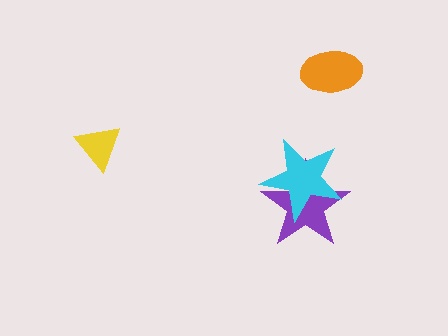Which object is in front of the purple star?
The cyan star is in front of the purple star.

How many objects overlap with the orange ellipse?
0 objects overlap with the orange ellipse.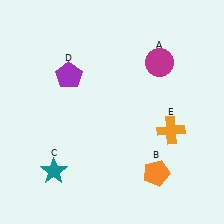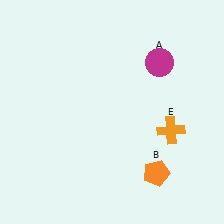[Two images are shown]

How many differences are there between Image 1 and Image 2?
There are 2 differences between the two images.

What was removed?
The purple pentagon (D), the teal star (C) were removed in Image 2.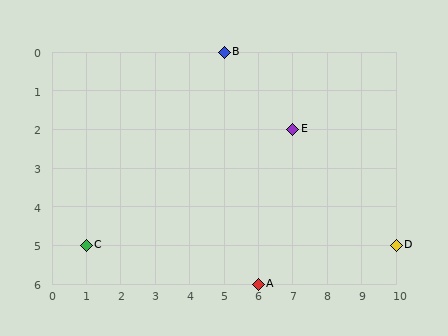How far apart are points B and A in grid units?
Points B and A are 1 column and 6 rows apart (about 6.1 grid units diagonally).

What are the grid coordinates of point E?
Point E is at grid coordinates (7, 2).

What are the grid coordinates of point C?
Point C is at grid coordinates (1, 5).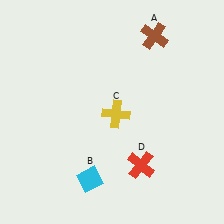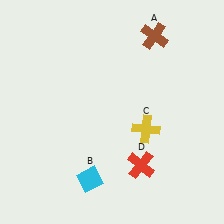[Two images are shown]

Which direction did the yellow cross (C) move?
The yellow cross (C) moved right.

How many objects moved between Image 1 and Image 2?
1 object moved between the two images.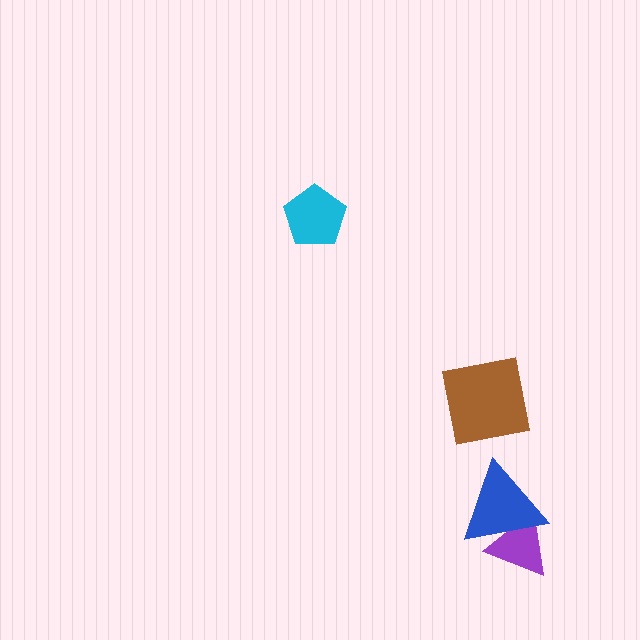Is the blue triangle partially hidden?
No, no other shape covers it.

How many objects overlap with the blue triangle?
1 object overlaps with the blue triangle.